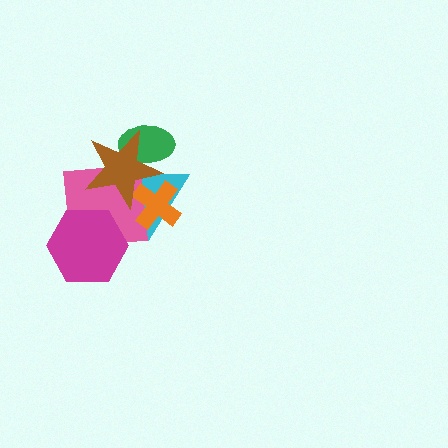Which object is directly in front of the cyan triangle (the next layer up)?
The pink square is directly in front of the cyan triangle.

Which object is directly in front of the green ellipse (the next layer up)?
The cyan triangle is directly in front of the green ellipse.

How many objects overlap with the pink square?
4 objects overlap with the pink square.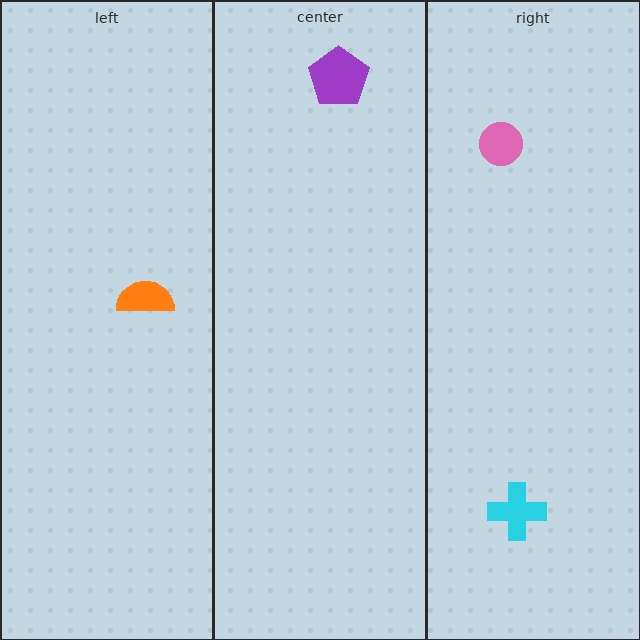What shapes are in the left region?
The orange semicircle.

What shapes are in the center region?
The purple pentagon.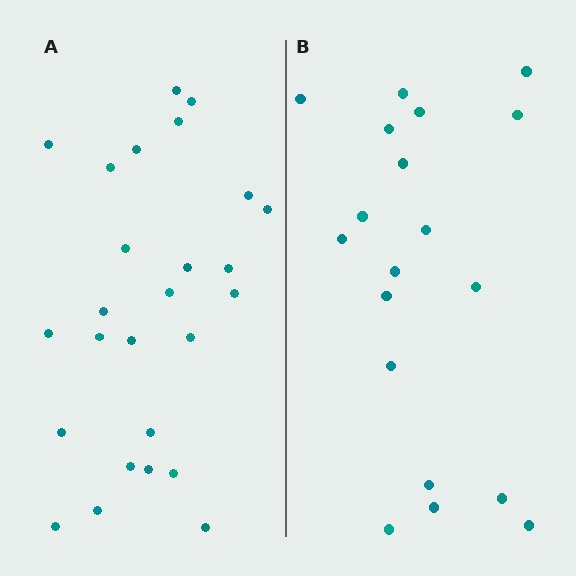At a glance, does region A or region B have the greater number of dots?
Region A (the left region) has more dots.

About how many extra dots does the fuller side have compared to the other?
Region A has roughly 8 or so more dots than region B.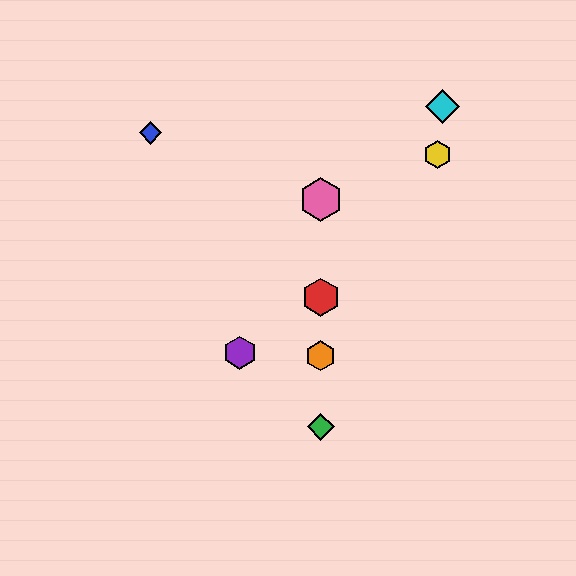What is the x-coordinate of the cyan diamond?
The cyan diamond is at x≈442.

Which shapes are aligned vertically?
The red hexagon, the green diamond, the orange hexagon, the pink hexagon are aligned vertically.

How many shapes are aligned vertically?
4 shapes (the red hexagon, the green diamond, the orange hexagon, the pink hexagon) are aligned vertically.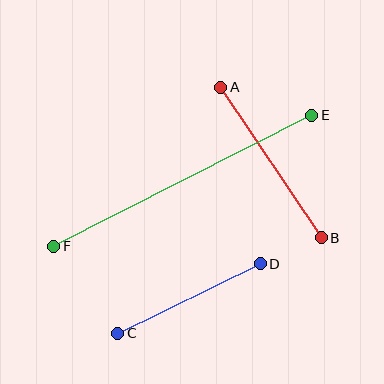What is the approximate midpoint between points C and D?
The midpoint is at approximately (189, 298) pixels.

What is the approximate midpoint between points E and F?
The midpoint is at approximately (183, 181) pixels.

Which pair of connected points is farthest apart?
Points E and F are farthest apart.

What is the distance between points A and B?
The distance is approximately 181 pixels.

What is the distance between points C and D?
The distance is approximately 158 pixels.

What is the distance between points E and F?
The distance is approximately 289 pixels.